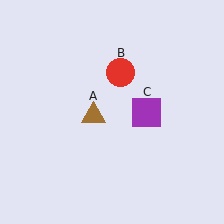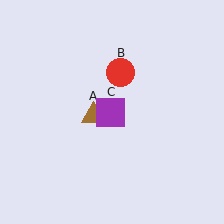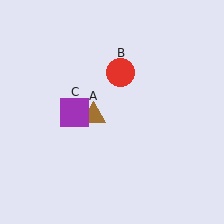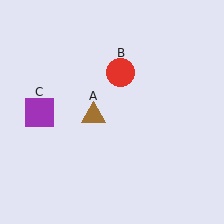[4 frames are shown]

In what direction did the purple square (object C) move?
The purple square (object C) moved left.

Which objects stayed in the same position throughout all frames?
Brown triangle (object A) and red circle (object B) remained stationary.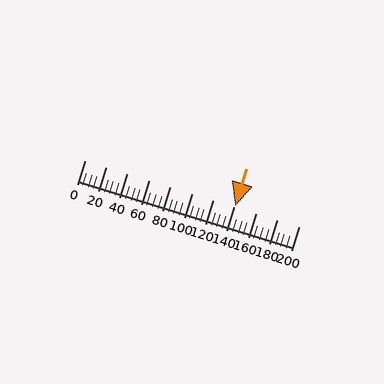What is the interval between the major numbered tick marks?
The major tick marks are spaced 20 units apart.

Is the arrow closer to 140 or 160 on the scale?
The arrow is closer to 140.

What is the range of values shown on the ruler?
The ruler shows values from 0 to 200.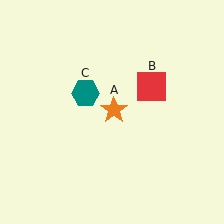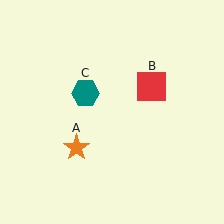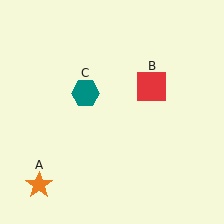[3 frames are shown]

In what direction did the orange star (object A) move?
The orange star (object A) moved down and to the left.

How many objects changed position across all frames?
1 object changed position: orange star (object A).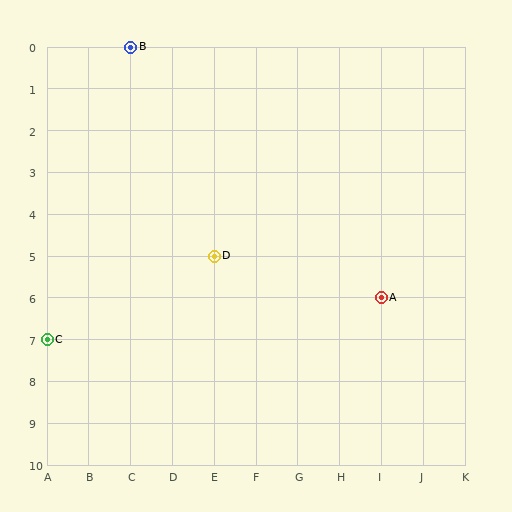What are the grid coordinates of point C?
Point C is at grid coordinates (A, 7).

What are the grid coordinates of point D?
Point D is at grid coordinates (E, 5).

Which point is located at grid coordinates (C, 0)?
Point B is at (C, 0).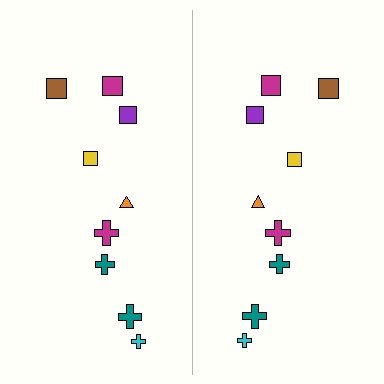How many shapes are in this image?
There are 18 shapes in this image.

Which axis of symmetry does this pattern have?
The pattern has a vertical axis of symmetry running through the center of the image.